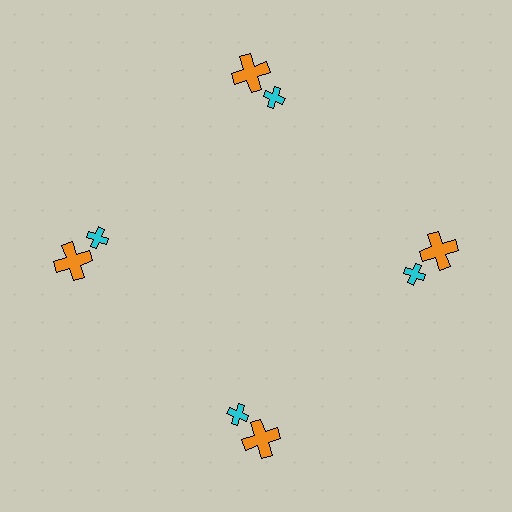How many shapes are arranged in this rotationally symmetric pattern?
There are 8 shapes, arranged in 4 groups of 2.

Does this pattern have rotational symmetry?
Yes, this pattern has 4-fold rotational symmetry. It looks the same after rotating 90 degrees around the center.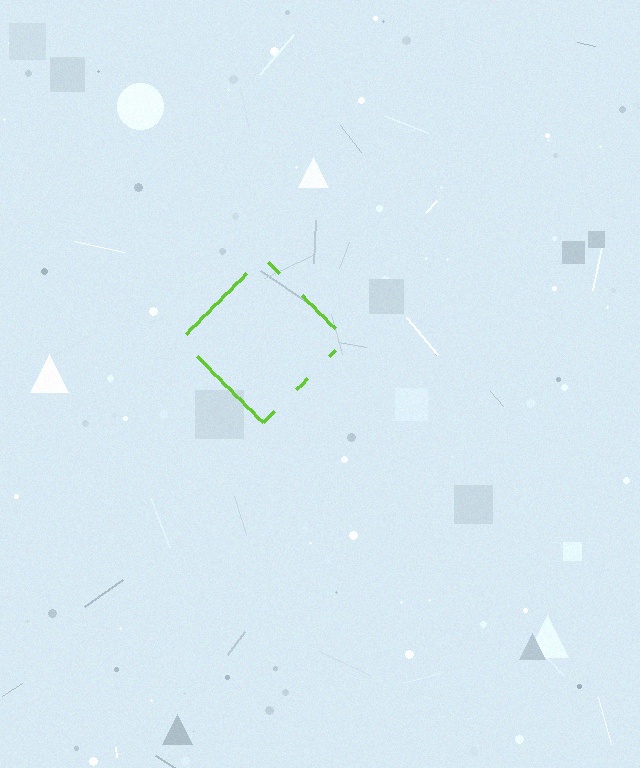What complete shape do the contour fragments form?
The contour fragments form a diamond.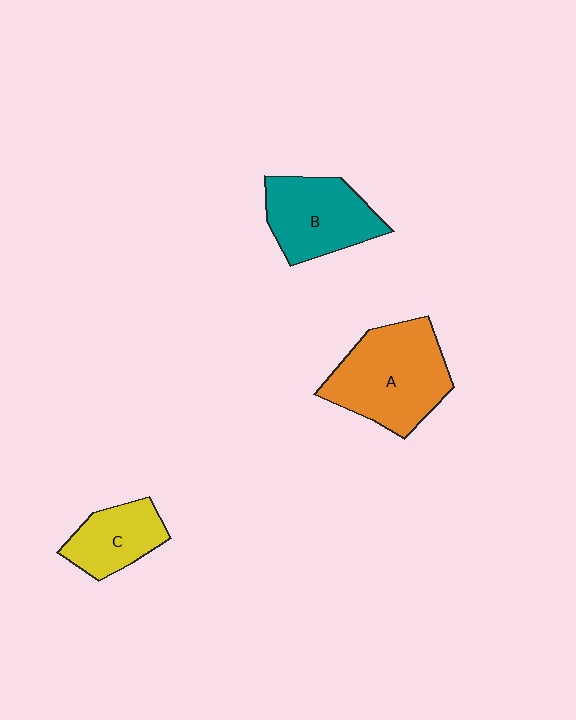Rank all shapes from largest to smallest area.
From largest to smallest: A (orange), B (teal), C (yellow).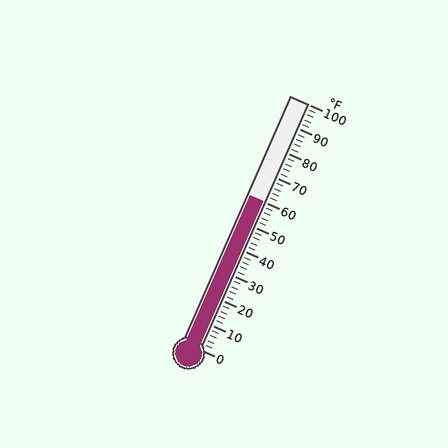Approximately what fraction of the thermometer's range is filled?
The thermometer is filled to approximately 60% of its range.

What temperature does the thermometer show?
The thermometer shows approximately 60°F.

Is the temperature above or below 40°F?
The temperature is above 40°F.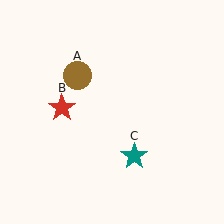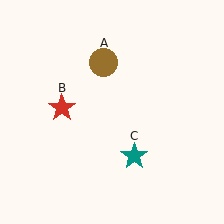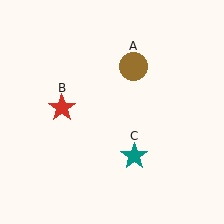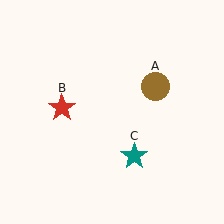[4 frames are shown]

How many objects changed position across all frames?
1 object changed position: brown circle (object A).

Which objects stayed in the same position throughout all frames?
Red star (object B) and teal star (object C) remained stationary.